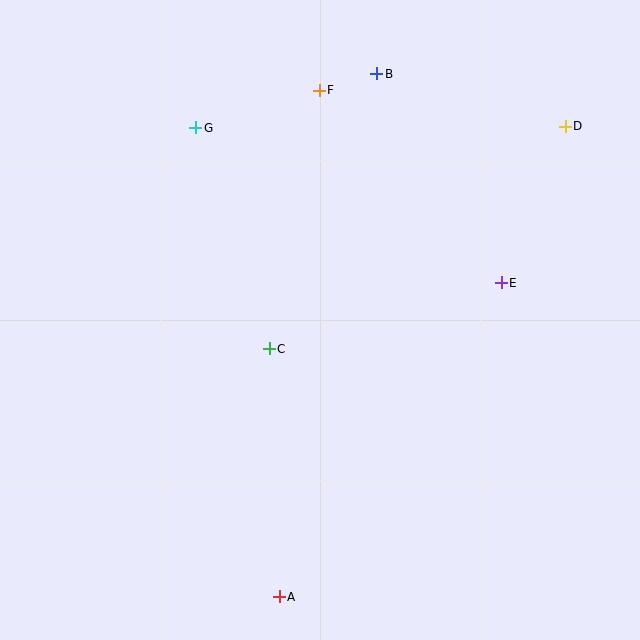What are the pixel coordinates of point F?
Point F is at (319, 90).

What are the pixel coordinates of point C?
Point C is at (269, 349).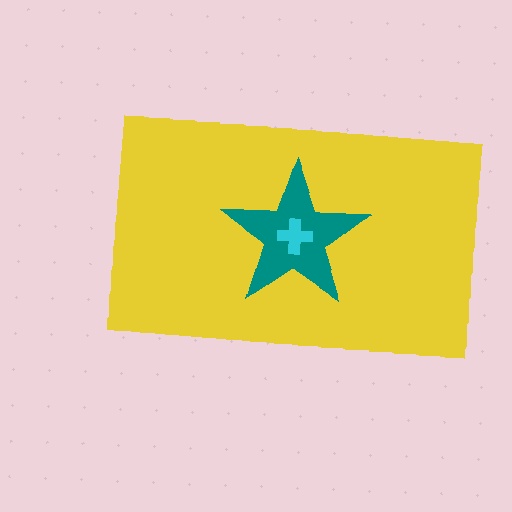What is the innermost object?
The cyan cross.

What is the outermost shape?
The yellow rectangle.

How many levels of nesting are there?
3.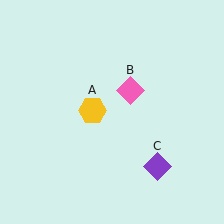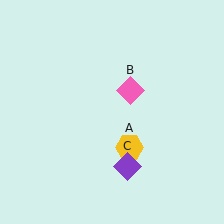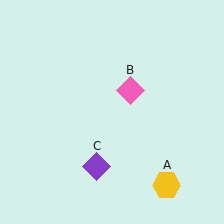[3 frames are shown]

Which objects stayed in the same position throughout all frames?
Pink diamond (object B) remained stationary.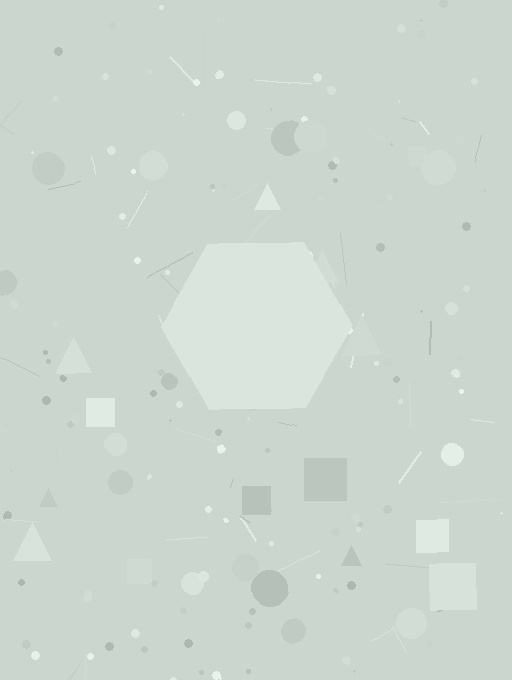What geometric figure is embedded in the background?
A hexagon is embedded in the background.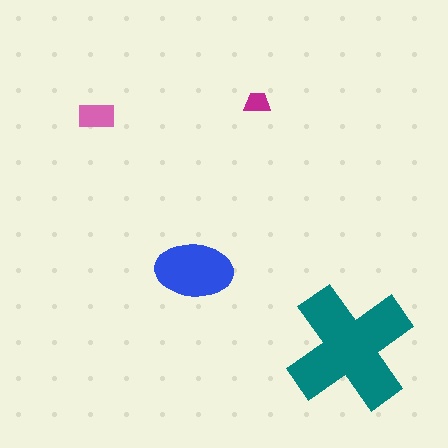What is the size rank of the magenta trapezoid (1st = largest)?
4th.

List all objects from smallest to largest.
The magenta trapezoid, the pink rectangle, the blue ellipse, the teal cross.